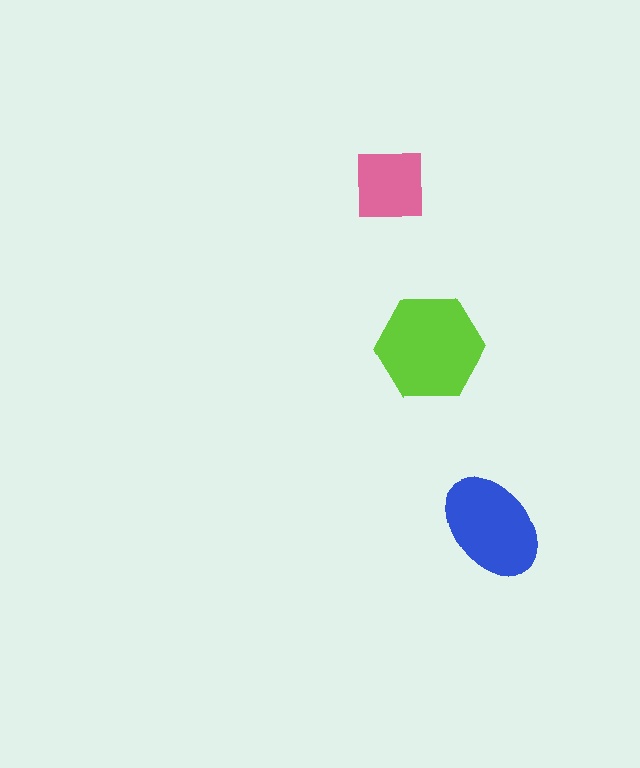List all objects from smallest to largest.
The pink square, the blue ellipse, the lime hexagon.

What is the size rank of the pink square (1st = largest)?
3rd.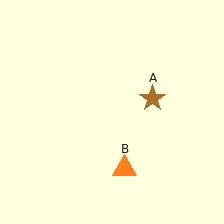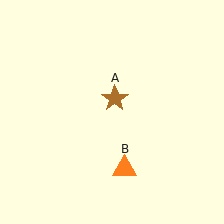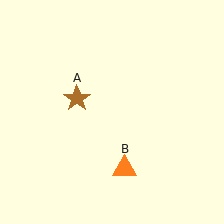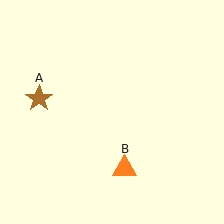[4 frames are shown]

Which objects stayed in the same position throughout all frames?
Orange triangle (object B) remained stationary.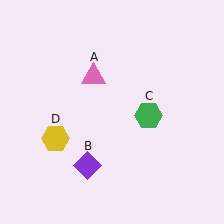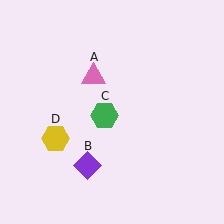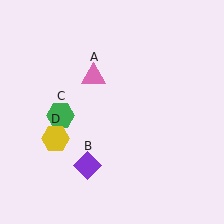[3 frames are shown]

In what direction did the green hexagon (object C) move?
The green hexagon (object C) moved left.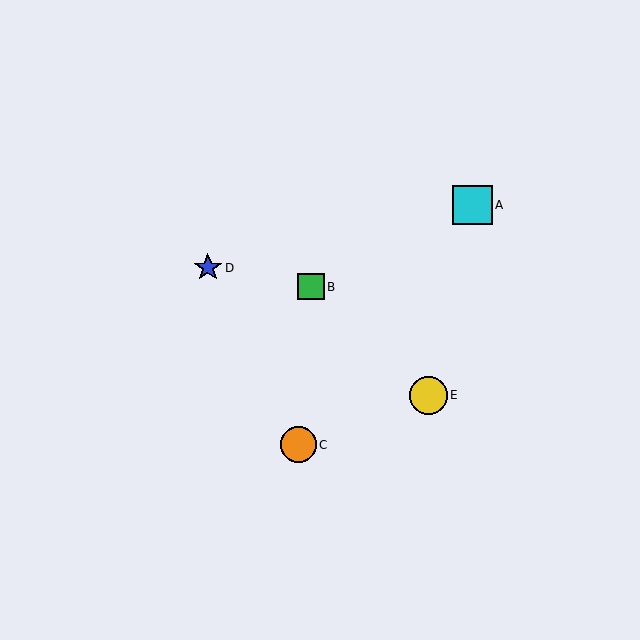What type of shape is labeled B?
Shape B is a green square.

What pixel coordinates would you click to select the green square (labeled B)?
Click at (311, 287) to select the green square B.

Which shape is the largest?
The cyan square (labeled A) is the largest.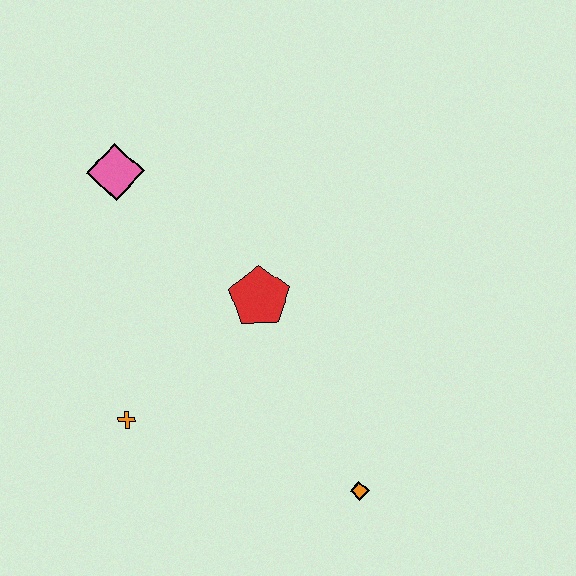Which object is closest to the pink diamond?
The red pentagon is closest to the pink diamond.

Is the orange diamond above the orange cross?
No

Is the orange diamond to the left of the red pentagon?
No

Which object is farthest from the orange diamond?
The pink diamond is farthest from the orange diamond.